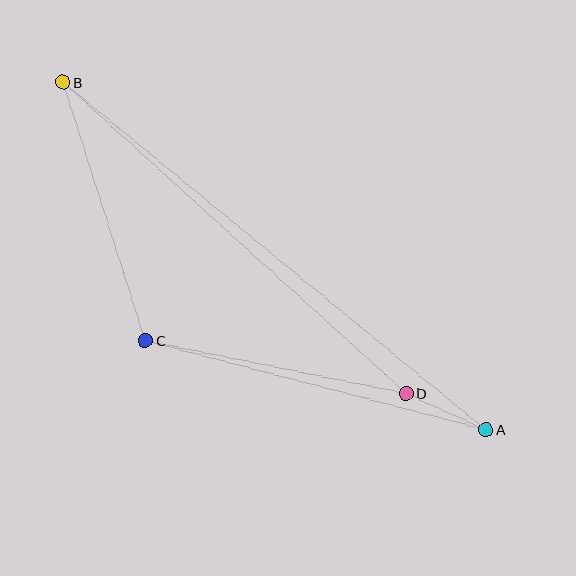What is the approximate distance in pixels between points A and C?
The distance between A and C is approximately 352 pixels.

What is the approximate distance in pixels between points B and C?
The distance between B and C is approximately 271 pixels.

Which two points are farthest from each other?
Points A and B are farthest from each other.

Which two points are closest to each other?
Points A and D are closest to each other.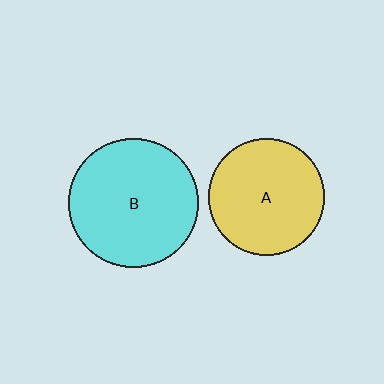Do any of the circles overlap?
No, none of the circles overlap.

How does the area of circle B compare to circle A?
Approximately 1.2 times.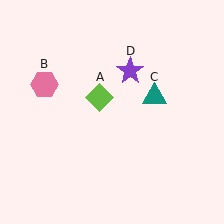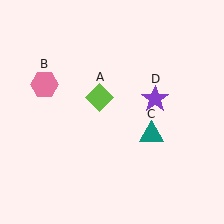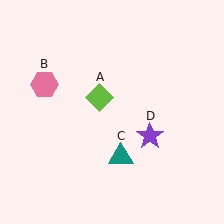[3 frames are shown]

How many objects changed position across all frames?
2 objects changed position: teal triangle (object C), purple star (object D).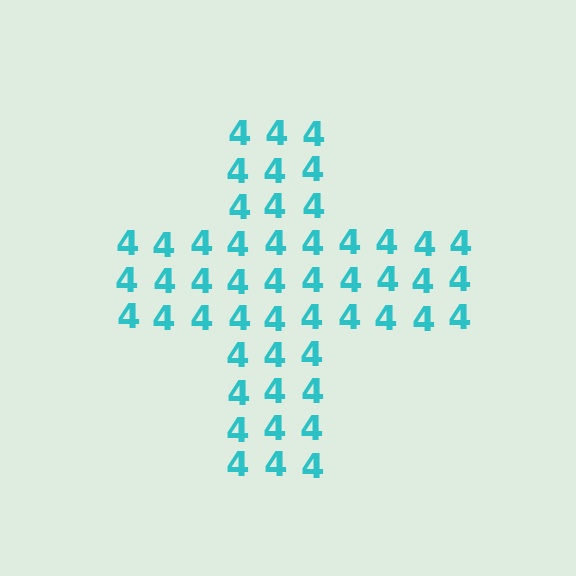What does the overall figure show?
The overall figure shows a cross.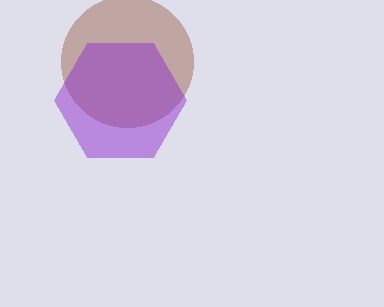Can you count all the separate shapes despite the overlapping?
Yes, there are 2 separate shapes.